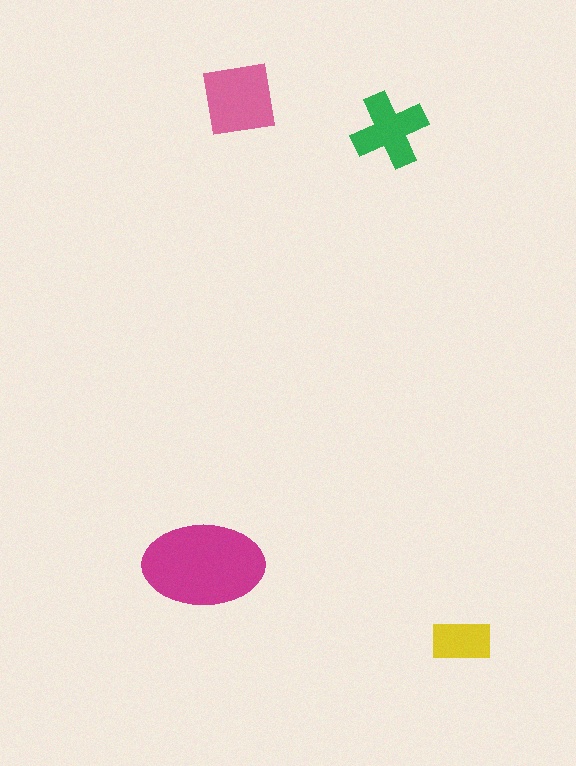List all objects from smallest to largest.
The yellow rectangle, the green cross, the pink square, the magenta ellipse.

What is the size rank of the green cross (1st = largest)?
3rd.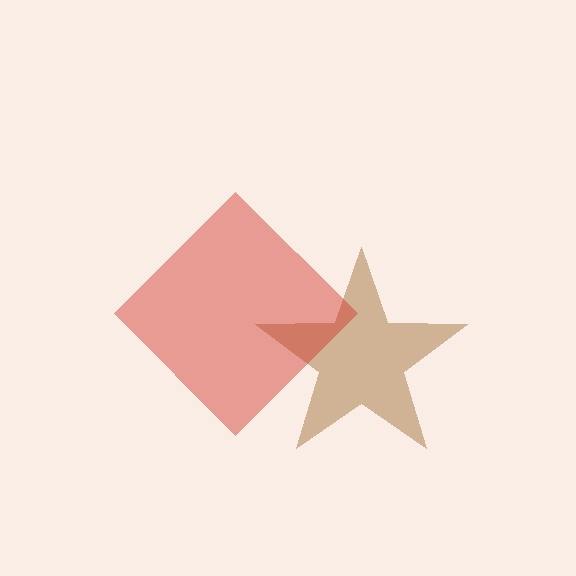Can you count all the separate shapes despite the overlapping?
Yes, there are 2 separate shapes.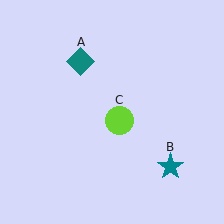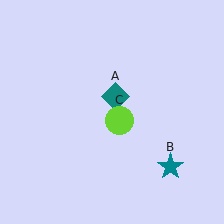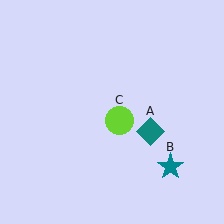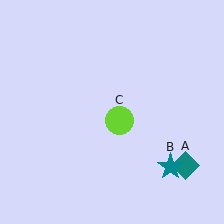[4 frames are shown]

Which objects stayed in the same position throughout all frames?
Teal star (object B) and lime circle (object C) remained stationary.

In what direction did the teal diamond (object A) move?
The teal diamond (object A) moved down and to the right.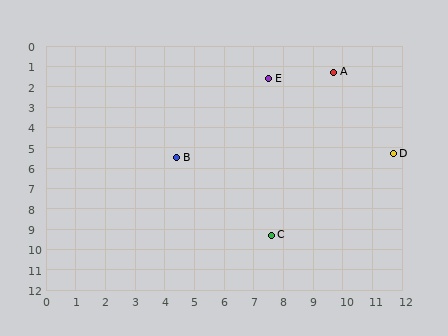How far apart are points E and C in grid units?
Points E and C are about 7.7 grid units apart.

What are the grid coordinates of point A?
Point A is at approximately (9.7, 1.3).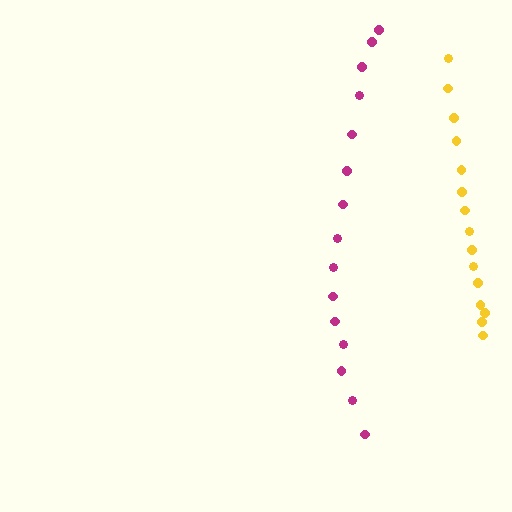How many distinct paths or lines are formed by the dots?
There are 2 distinct paths.